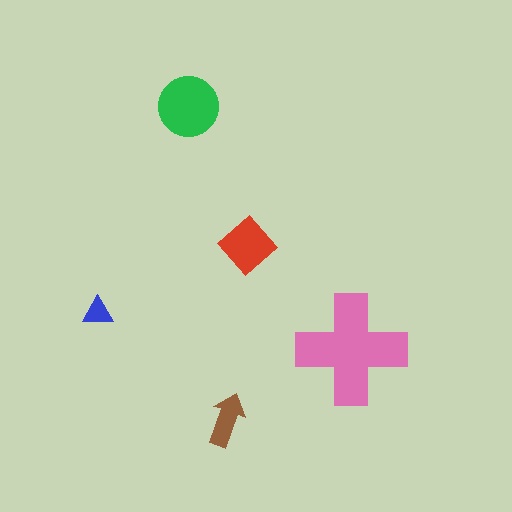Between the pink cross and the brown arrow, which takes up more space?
The pink cross.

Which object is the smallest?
The blue triangle.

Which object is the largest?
The pink cross.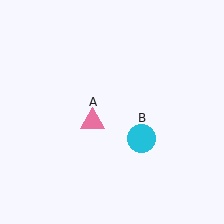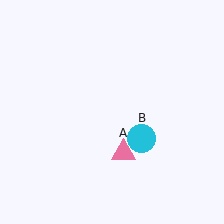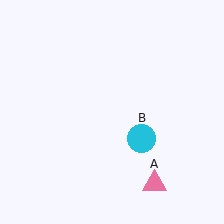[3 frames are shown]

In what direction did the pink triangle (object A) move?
The pink triangle (object A) moved down and to the right.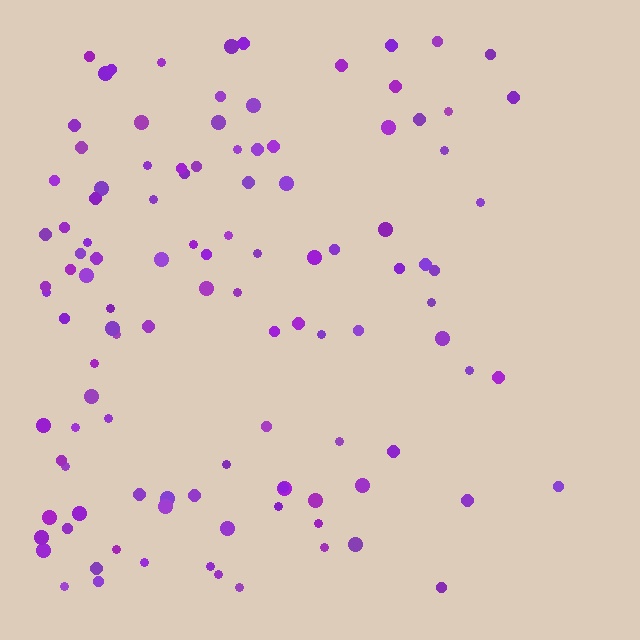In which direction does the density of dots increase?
From right to left, with the left side densest.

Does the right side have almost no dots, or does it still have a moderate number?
Still a moderate number, just noticeably fewer than the left.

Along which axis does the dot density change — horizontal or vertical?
Horizontal.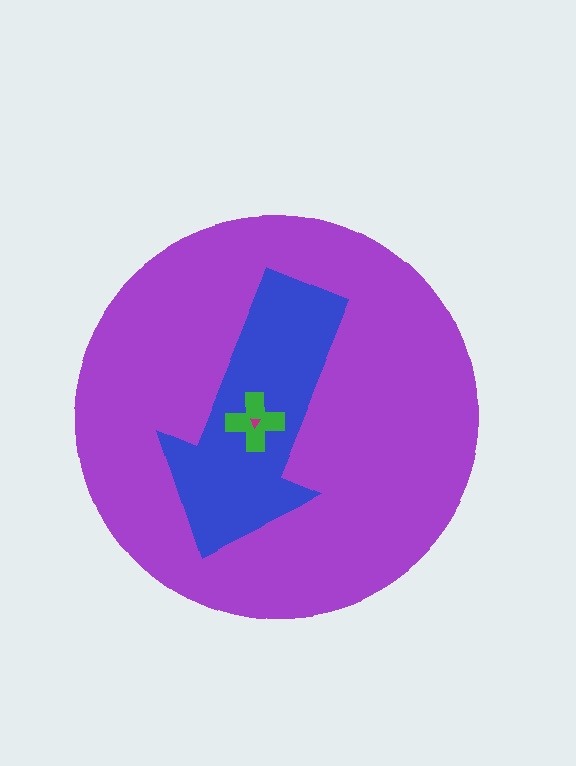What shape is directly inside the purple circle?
The blue arrow.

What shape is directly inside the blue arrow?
The green cross.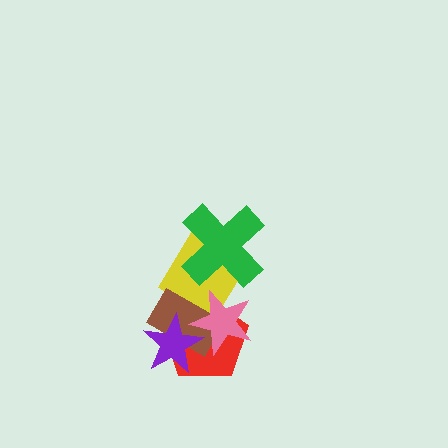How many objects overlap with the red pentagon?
4 objects overlap with the red pentagon.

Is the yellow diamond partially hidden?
Yes, it is partially covered by another shape.